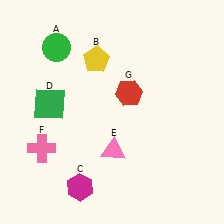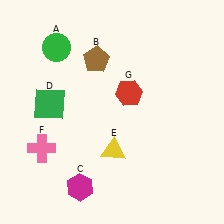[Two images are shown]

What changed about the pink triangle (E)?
In Image 1, E is pink. In Image 2, it changed to yellow.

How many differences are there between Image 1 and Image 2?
There are 2 differences between the two images.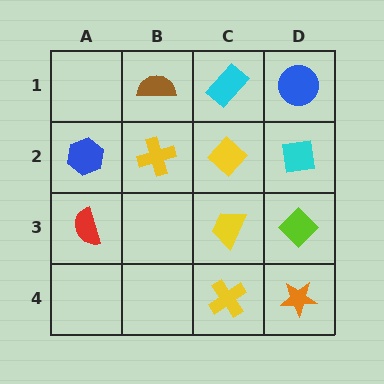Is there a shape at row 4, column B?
No, that cell is empty.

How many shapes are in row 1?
3 shapes.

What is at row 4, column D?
An orange star.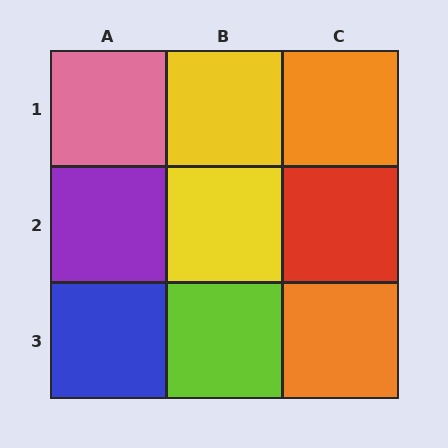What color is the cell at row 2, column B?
Yellow.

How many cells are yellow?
2 cells are yellow.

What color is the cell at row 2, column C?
Red.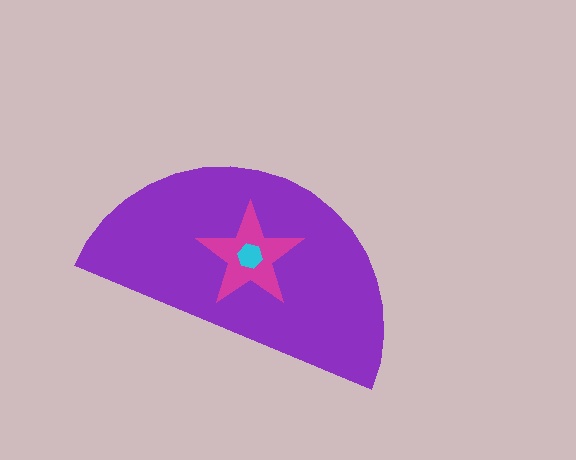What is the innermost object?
The cyan hexagon.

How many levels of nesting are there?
3.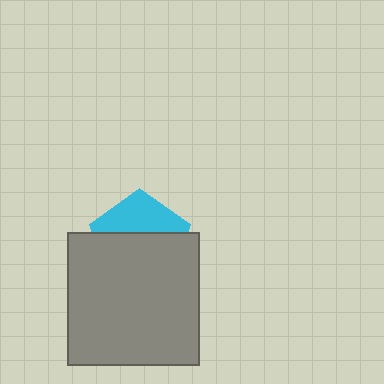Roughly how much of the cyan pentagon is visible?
A small part of it is visible (roughly 37%).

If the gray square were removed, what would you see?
You would see the complete cyan pentagon.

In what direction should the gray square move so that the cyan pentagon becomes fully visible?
The gray square should move down. That is the shortest direction to clear the overlap and leave the cyan pentagon fully visible.